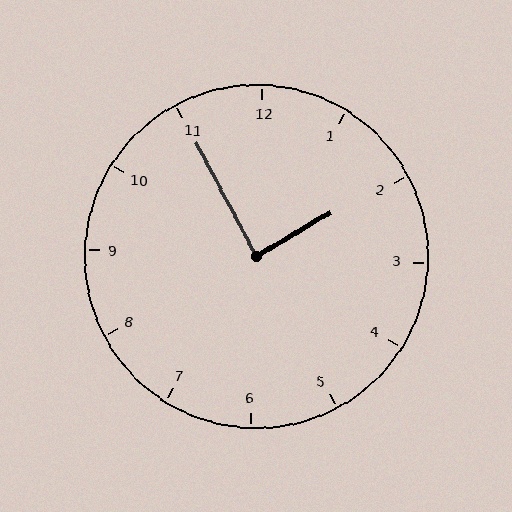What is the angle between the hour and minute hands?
Approximately 88 degrees.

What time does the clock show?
1:55.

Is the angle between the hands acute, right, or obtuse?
It is right.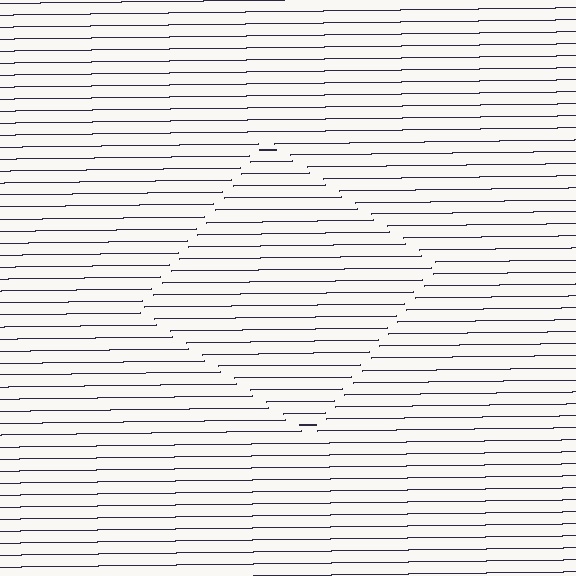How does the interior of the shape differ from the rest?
The interior of the shape contains the same grating, shifted by half a period — the contour is defined by the phase discontinuity where line-ends from the inner and outer gratings abut.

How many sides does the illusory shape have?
4 sides — the line-ends trace a square.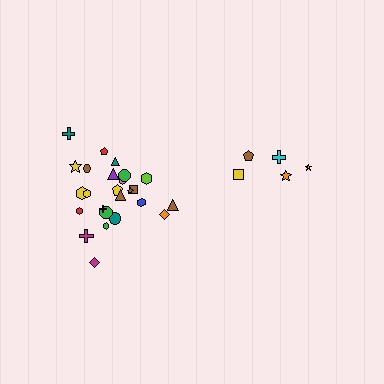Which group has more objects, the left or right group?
The left group.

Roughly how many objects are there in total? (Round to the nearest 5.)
Roughly 30 objects in total.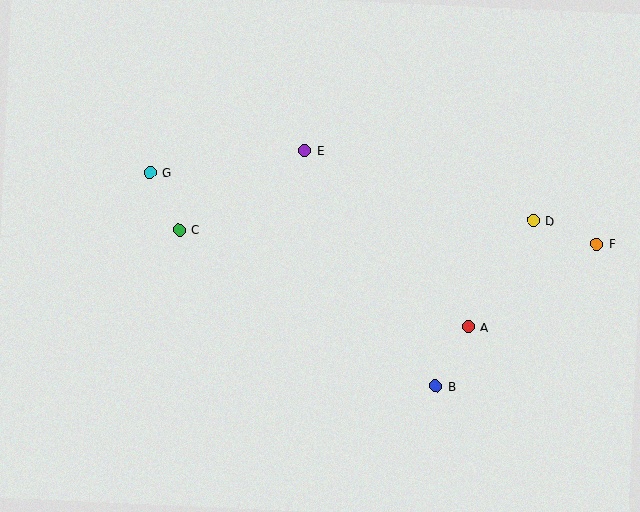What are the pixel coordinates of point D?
Point D is at (533, 221).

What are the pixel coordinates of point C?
Point C is at (179, 230).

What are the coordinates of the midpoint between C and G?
The midpoint between C and G is at (165, 201).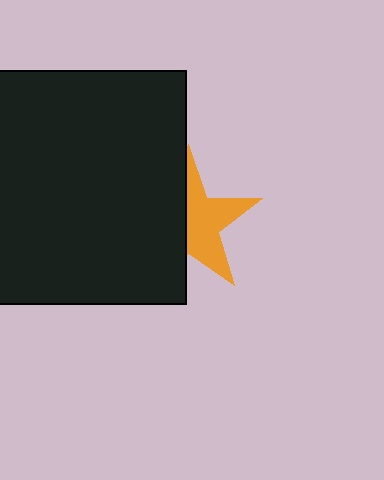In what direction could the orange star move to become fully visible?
The orange star could move right. That would shift it out from behind the black square entirely.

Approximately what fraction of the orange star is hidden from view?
Roughly 49% of the orange star is hidden behind the black square.